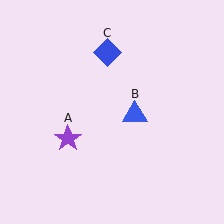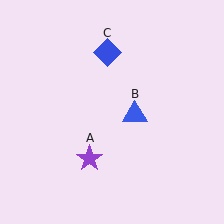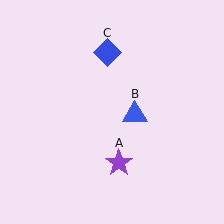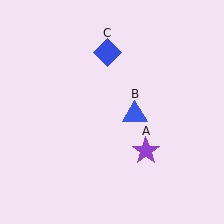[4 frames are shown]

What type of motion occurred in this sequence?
The purple star (object A) rotated counterclockwise around the center of the scene.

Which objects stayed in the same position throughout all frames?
Blue triangle (object B) and blue diamond (object C) remained stationary.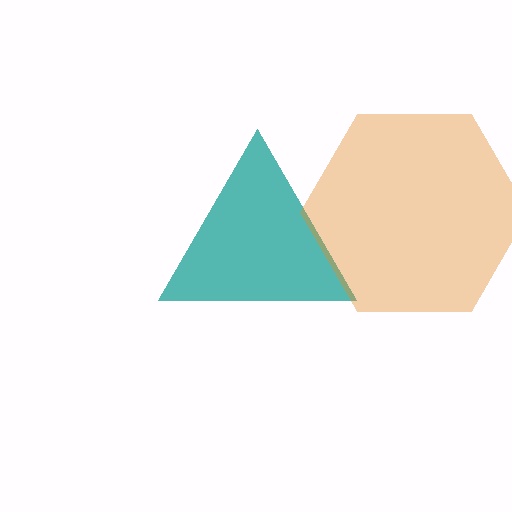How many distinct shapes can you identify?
There are 2 distinct shapes: a teal triangle, an orange hexagon.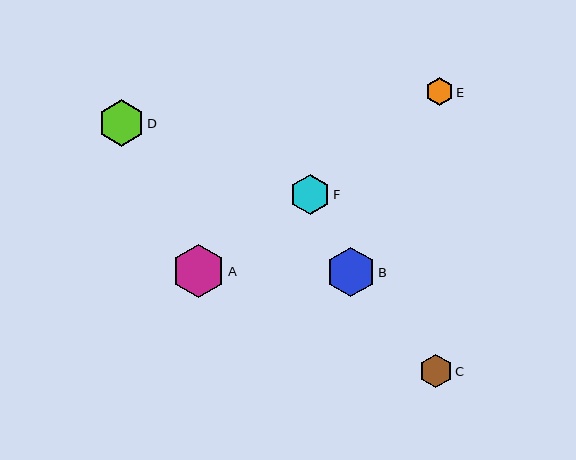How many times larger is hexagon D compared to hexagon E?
Hexagon D is approximately 1.7 times the size of hexagon E.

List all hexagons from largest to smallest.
From largest to smallest: A, B, D, F, C, E.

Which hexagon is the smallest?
Hexagon E is the smallest with a size of approximately 28 pixels.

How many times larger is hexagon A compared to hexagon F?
Hexagon A is approximately 1.3 times the size of hexagon F.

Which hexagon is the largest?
Hexagon A is the largest with a size of approximately 53 pixels.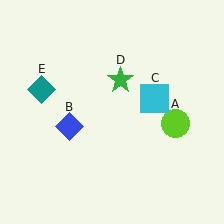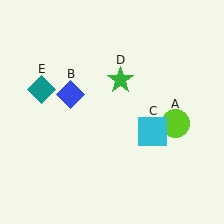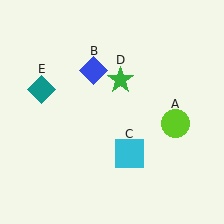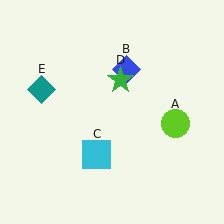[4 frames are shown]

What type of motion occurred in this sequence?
The blue diamond (object B), cyan square (object C) rotated clockwise around the center of the scene.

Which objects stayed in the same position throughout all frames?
Lime circle (object A) and green star (object D) and teal diamond (object E) remained stationary.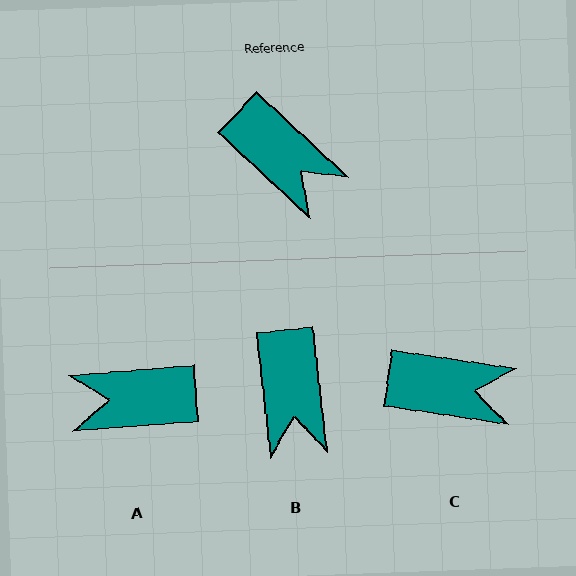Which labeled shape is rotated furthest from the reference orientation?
A, about 133 degrees away.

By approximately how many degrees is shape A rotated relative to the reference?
Approximately 133 degrees clockwise.